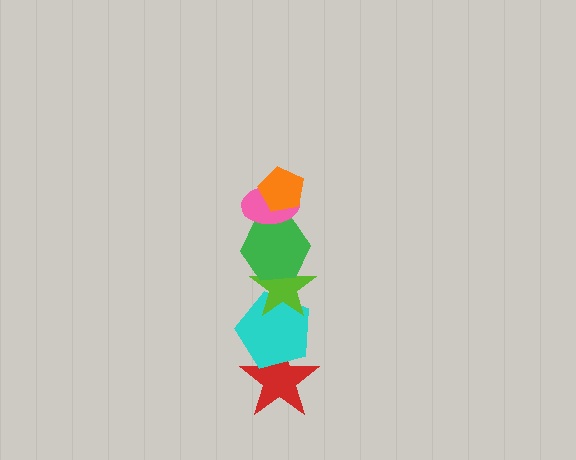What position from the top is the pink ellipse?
The pink ellipse is 2nd from the top.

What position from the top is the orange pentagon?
The orange pentagon is 1st from the top.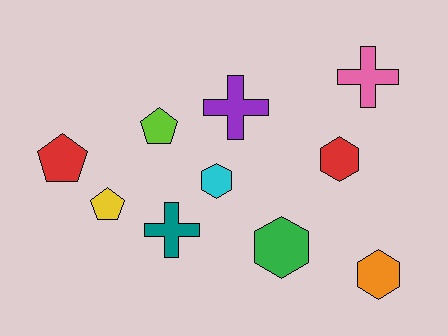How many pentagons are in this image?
There are 3 pentagons.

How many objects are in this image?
There are 10 objects.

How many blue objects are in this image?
There are no blue objects.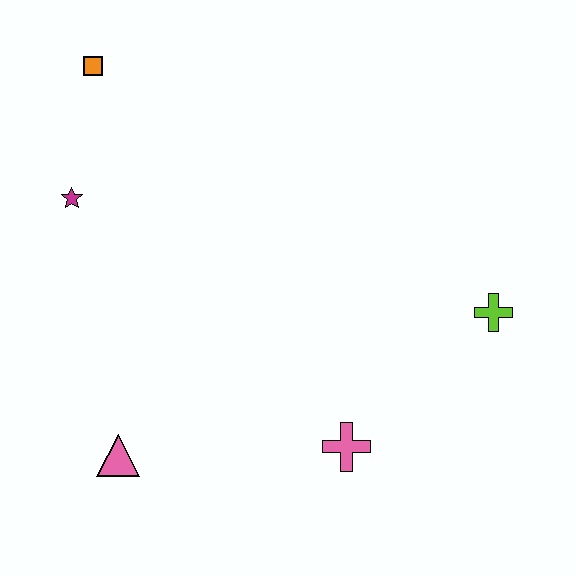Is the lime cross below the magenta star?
Yes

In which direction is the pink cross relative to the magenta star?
The pink cross is to the right of the magenta star.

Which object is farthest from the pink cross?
The orange square is farthest from the pink cross.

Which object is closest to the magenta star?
The orange square is closest to the magenta star.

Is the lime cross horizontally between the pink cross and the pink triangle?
No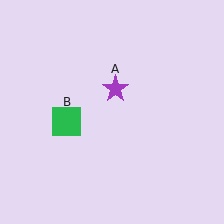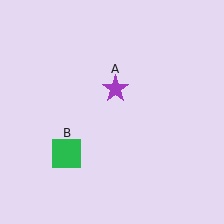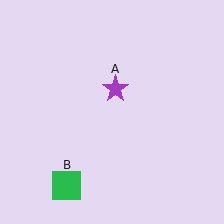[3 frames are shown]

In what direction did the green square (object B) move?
The green square (object B) moved down.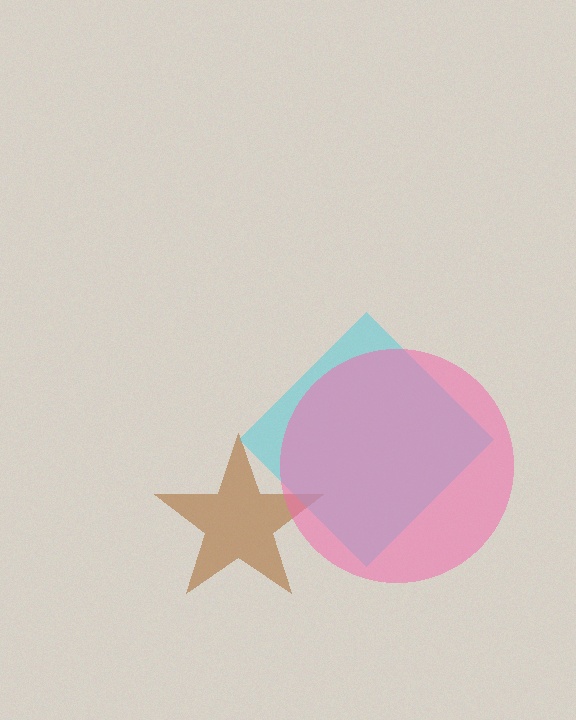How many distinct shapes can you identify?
There are 3 distinct shapes: a brown star, a cyan diamond, a pink circle.